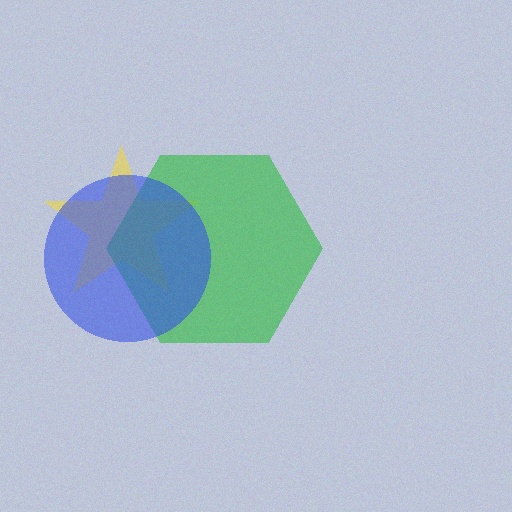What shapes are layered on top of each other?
The layered shapes are: a yellow star, a green hexagon, a blue circle.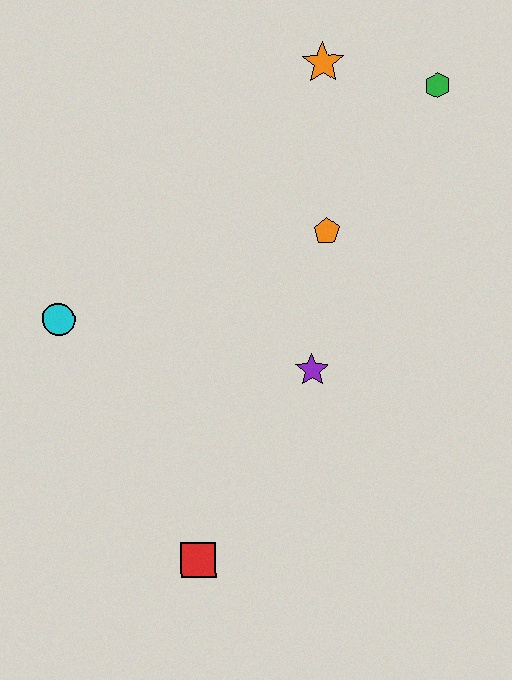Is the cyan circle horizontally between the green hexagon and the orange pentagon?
No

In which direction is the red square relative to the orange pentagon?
The red square is below the orange pentagon.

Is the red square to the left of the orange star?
Yes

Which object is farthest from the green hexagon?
The red square is farthest from the green hexagon.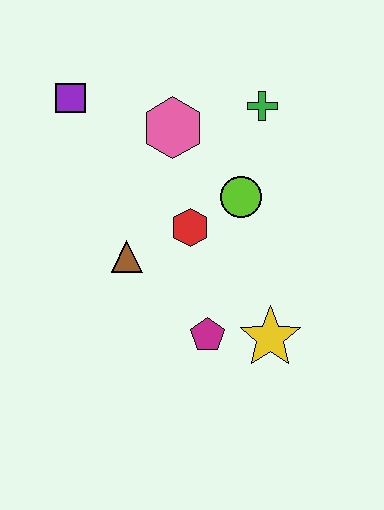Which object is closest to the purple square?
The pink hexagon is closest to the purple square.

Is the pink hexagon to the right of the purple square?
Yes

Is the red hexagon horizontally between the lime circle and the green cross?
No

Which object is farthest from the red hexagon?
The purple square is farthest from the red hexagon.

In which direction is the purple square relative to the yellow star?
The purple square is above the yellow star.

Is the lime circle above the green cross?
No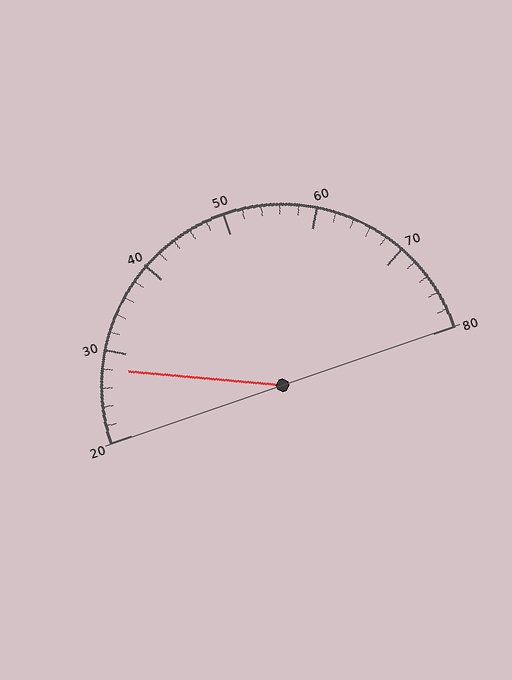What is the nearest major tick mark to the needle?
The nearest major tick mark is 30.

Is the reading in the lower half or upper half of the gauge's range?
The reading is in the lower half of the range (20 to 80).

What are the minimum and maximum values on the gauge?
The gauge ranges from 20 to 80.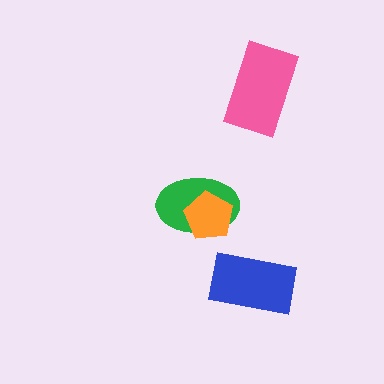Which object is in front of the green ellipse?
The orange pentagon is in front of the green ellipse.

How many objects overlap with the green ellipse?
1 object overlaps with the green ellipse.